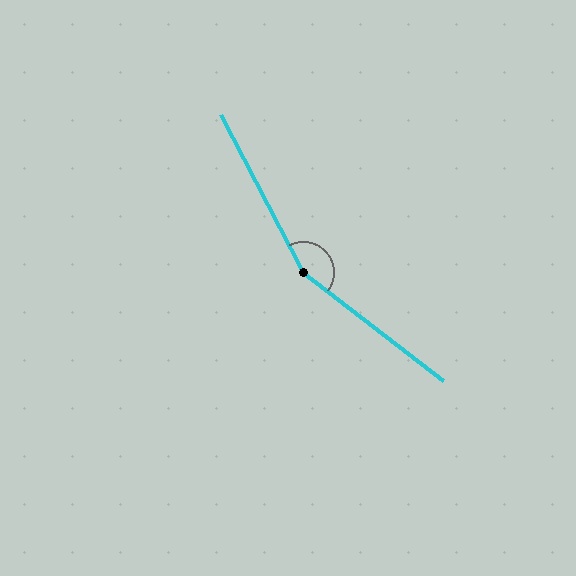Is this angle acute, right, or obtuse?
It is obtuse.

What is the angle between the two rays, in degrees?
Approximately 155 degrees.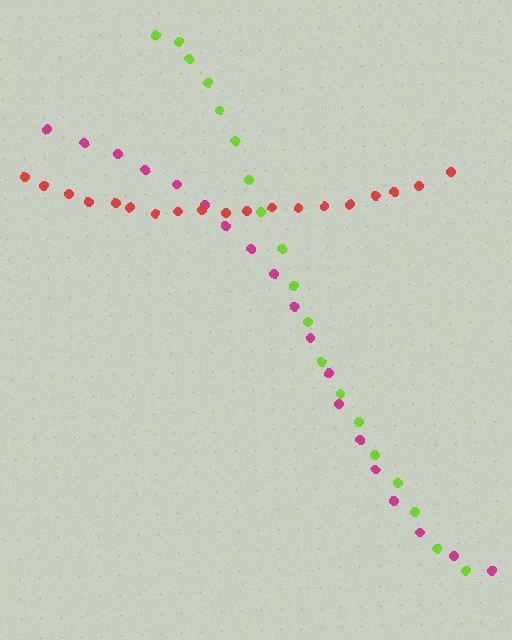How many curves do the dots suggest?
There are 3 distinct paths.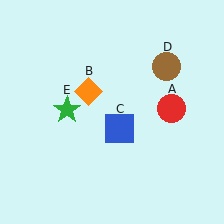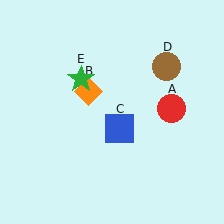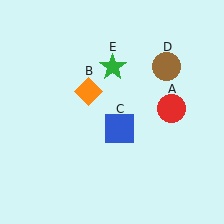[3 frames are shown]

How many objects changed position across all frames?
1 object changed position: green star (object E).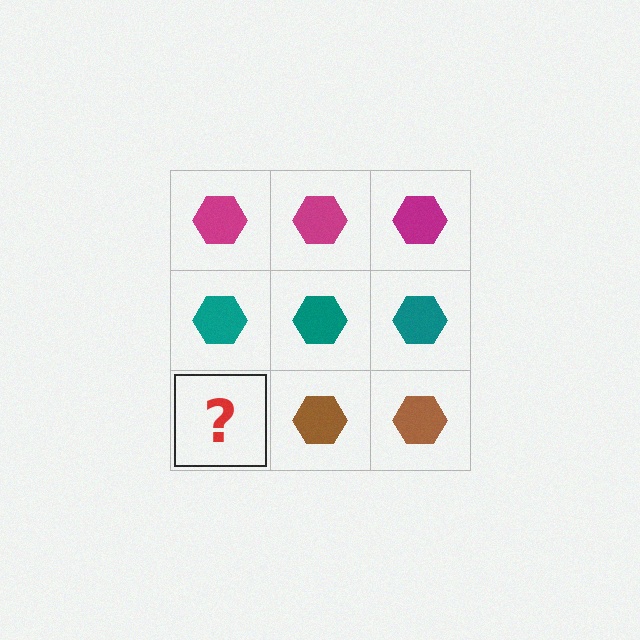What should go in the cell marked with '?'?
The missing cell should contain a brown hexagon.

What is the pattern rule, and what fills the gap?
The rule is that each row has a consistent color. The gap should be filled with a brown hexagon.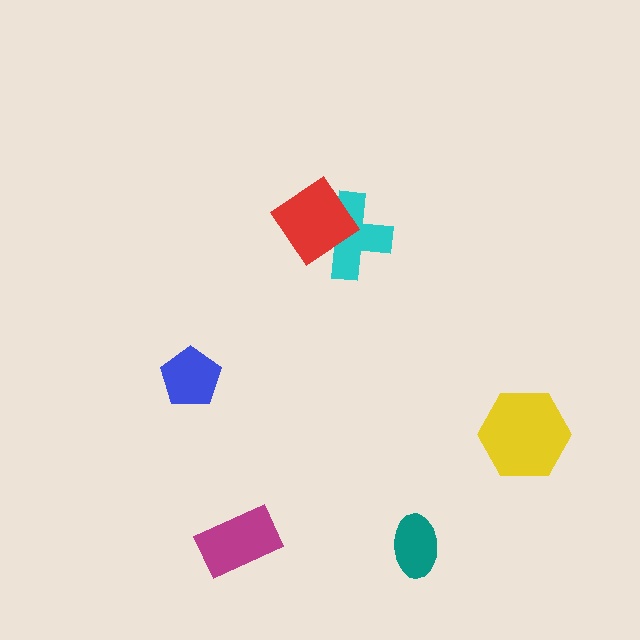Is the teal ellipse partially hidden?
No, no other shape covers it.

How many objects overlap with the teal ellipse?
0 objects overlap with the teal ellipse.